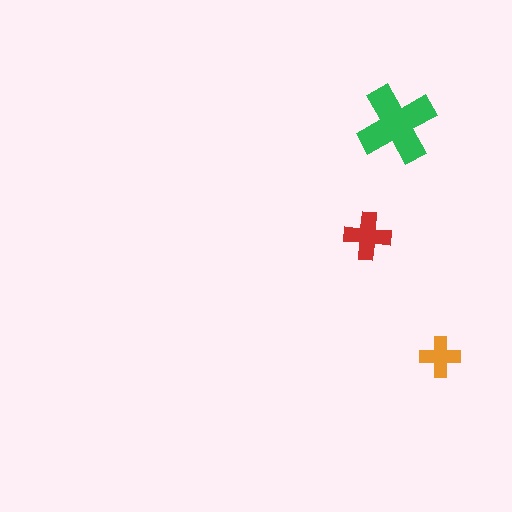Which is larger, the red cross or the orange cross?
The red one.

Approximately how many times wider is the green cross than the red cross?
About 1.5 times wider.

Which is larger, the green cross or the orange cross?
The green one.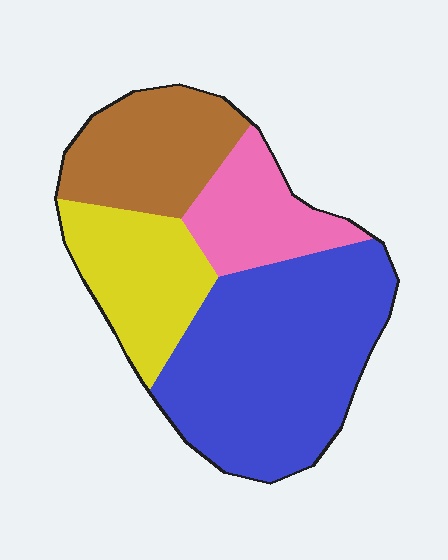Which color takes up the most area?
Blue, at roughly 45%.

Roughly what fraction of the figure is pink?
Pink takes up about one sixth (1/6) of the figure.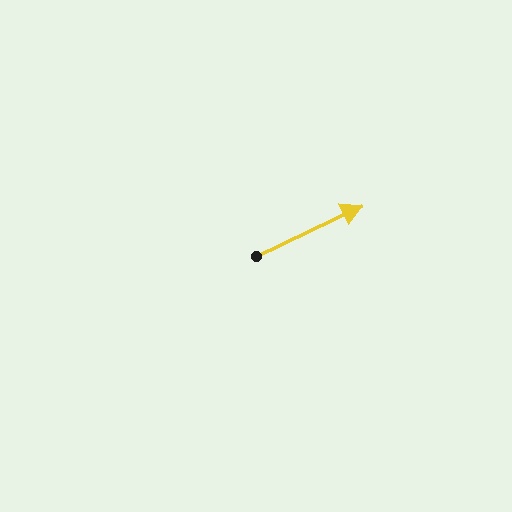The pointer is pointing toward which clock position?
Roughly 2 o'clock.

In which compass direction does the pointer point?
Northeast.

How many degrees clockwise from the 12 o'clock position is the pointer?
Approximately 64 degrees.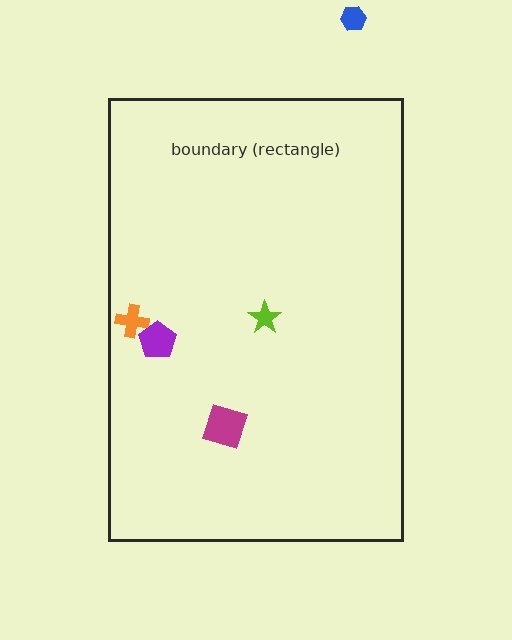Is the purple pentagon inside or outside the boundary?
Inside.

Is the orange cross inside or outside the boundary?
Inside.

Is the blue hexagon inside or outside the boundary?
Outside.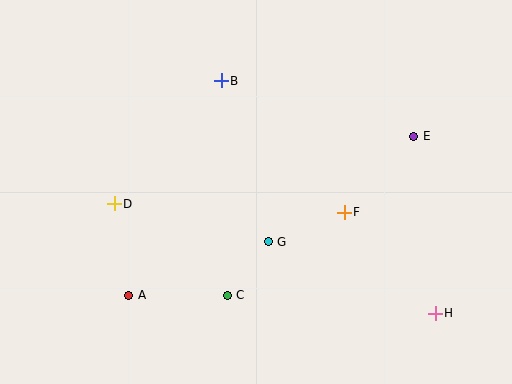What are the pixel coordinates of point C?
Point C is at (227, 295).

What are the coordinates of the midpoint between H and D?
The midpoint between H and D is at (275, 258).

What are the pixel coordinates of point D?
Point D is at (114, 204).